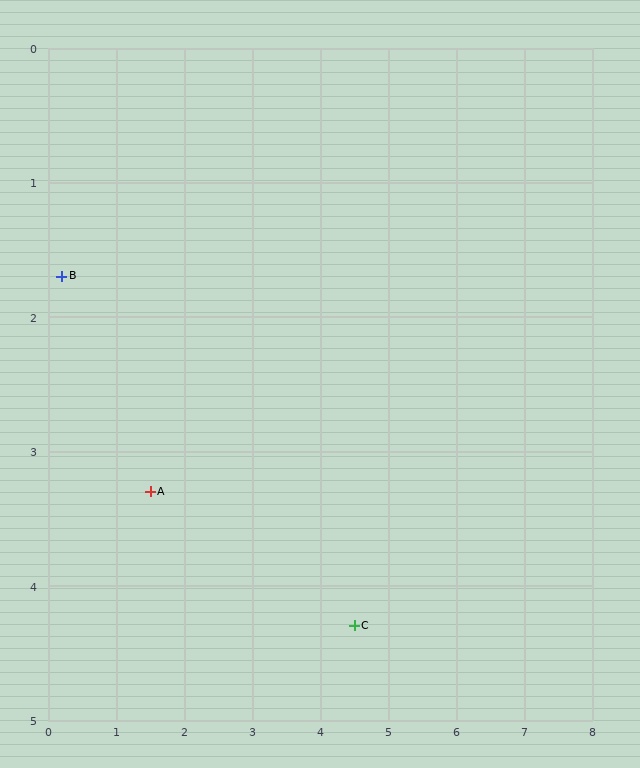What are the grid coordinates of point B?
Point B is at approximately (0.2, 1.7).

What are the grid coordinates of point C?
Point C is at approximately (4.5, 4.3).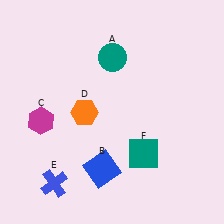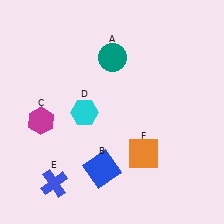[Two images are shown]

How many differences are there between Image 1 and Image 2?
There are 2 differences between the two images.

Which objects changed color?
D changed from orange to cyan. F changed from teal to orange.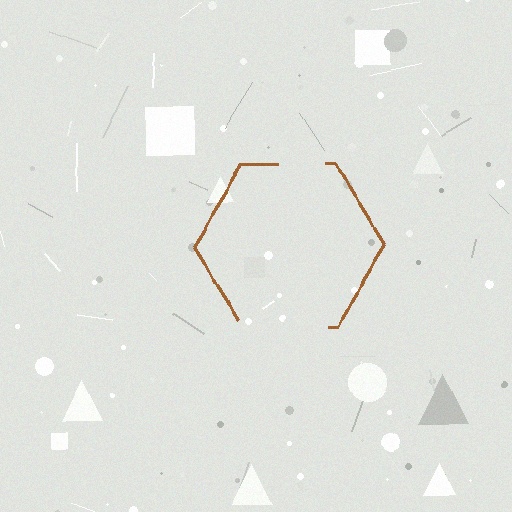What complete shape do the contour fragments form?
The contour fragments form a hexagon.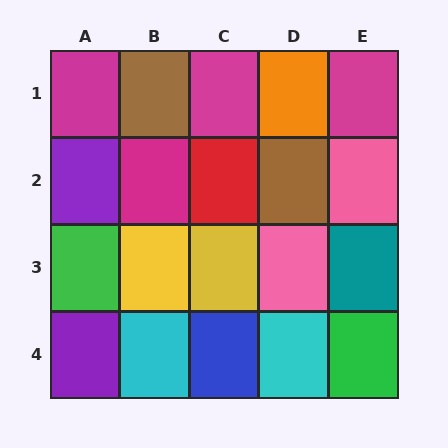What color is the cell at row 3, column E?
Teal.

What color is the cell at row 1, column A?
Magenta.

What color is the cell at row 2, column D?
Brown.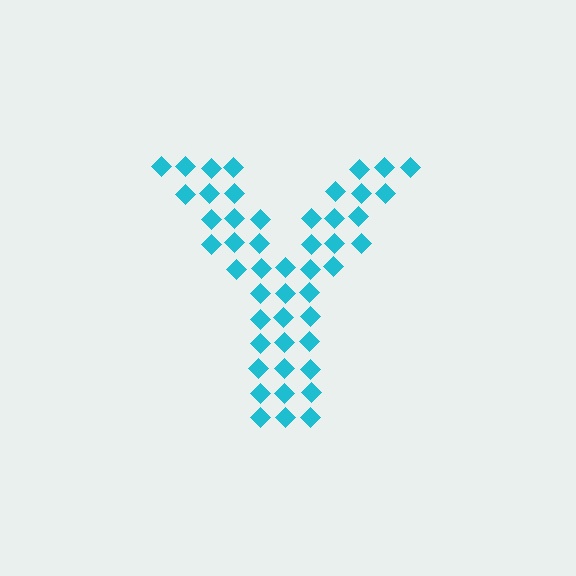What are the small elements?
The small elements are diamonds.